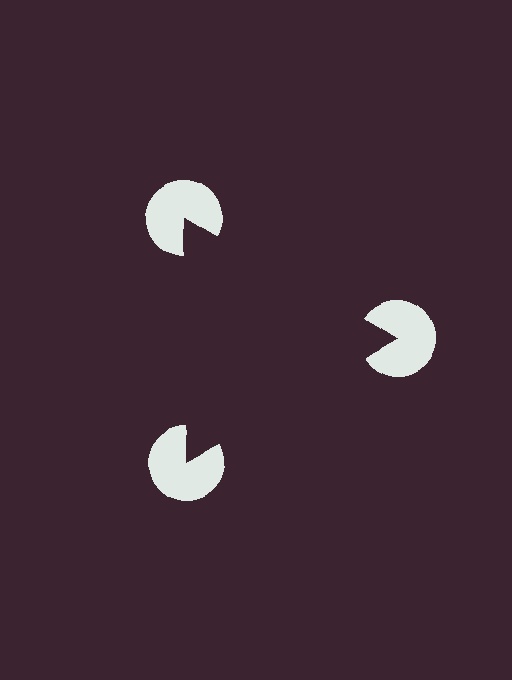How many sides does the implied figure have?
3 sides.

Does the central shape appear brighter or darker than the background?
It typically appears slightly darker than the background, even though no actual brightness change is drawn.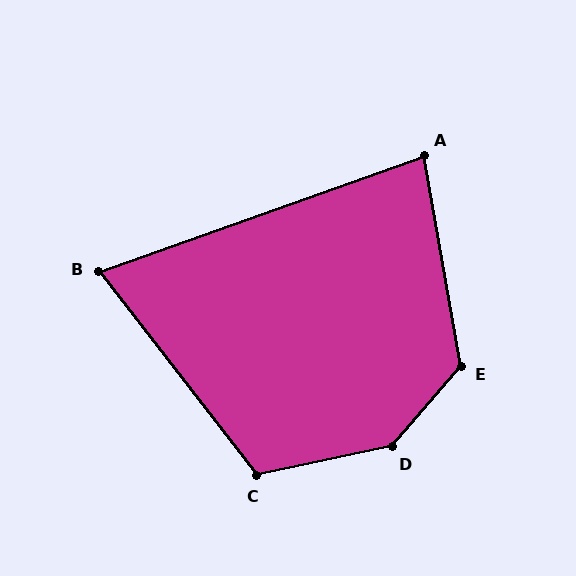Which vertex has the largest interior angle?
D, at approximately 142 degrees.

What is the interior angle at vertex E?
Approximately 130 degrees (obtuse).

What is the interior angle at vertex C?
Approximately 116 degrees (obtuse).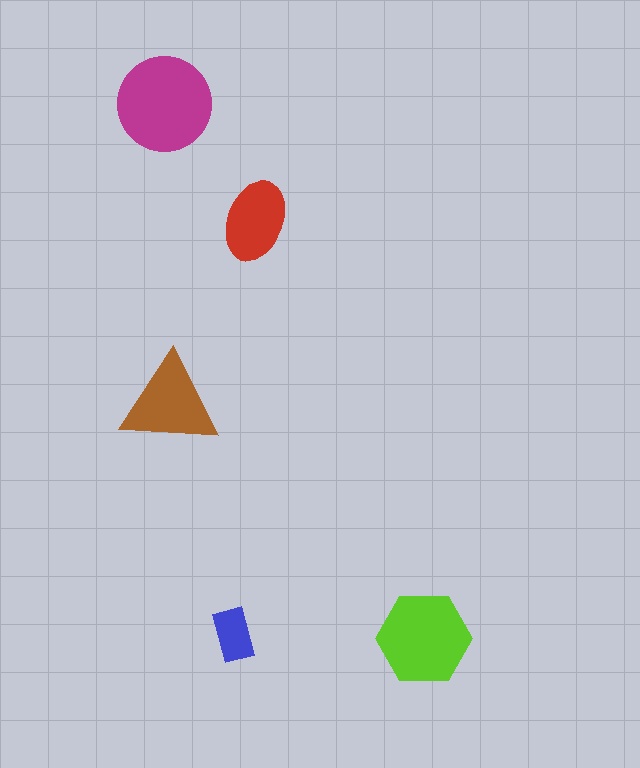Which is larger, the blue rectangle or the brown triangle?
The brown triangle.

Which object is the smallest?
The blue rectangle.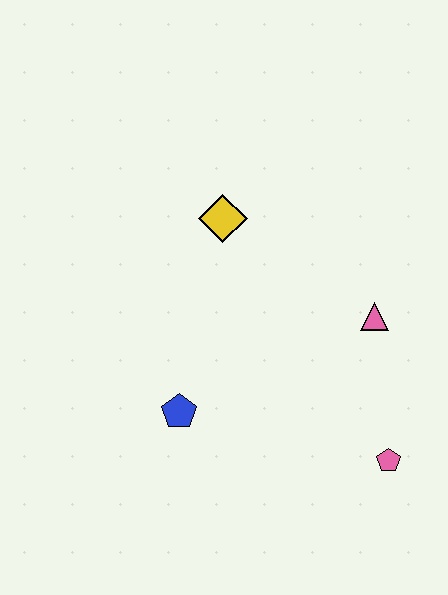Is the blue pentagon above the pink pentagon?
Yes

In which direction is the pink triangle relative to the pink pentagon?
The pink triangle is above the pink pentagon.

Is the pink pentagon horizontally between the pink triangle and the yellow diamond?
No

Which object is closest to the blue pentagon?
The yellow diamond is closest to the blue pentagon.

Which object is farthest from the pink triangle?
The blue pentagon is farthest from the pink triangle.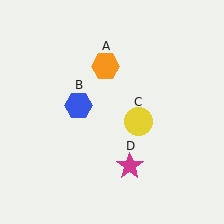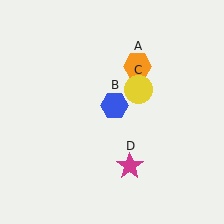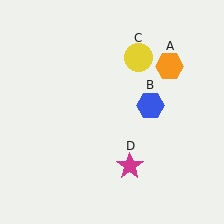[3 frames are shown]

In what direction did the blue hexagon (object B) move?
The blue hexagon (object B) moved right.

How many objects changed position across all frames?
3 objects changed position: orange hexagon (object A), blue hexagon (object B), yellow circle (object C).